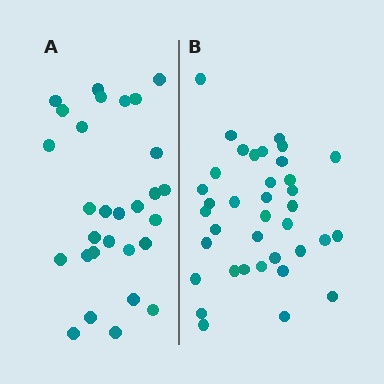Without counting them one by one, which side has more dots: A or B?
Region B (the right region) has more dots.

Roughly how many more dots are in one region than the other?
Region B has roughly 8 or so more dots than region A.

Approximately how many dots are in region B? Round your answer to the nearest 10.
About 40 dots. (The exact count is 37, which rounds to 40.)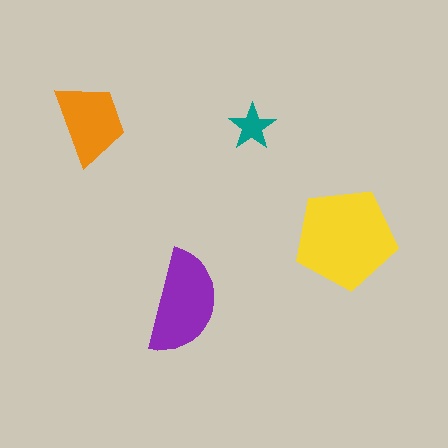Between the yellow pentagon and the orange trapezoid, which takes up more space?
The yellow pentagon.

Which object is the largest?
The yellow pentagon.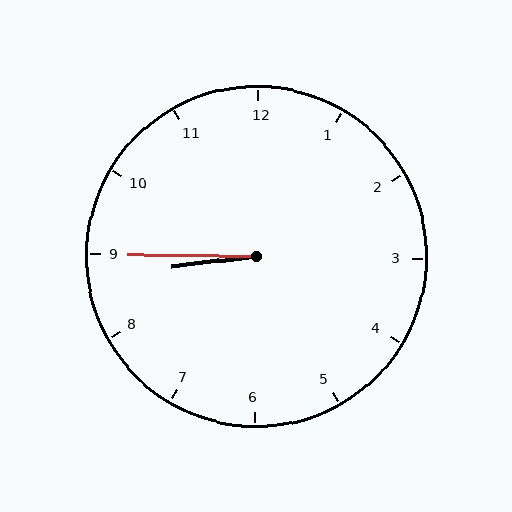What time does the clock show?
8:45.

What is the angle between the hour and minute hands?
Approximately 8 degrees.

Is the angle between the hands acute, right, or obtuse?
It is acute.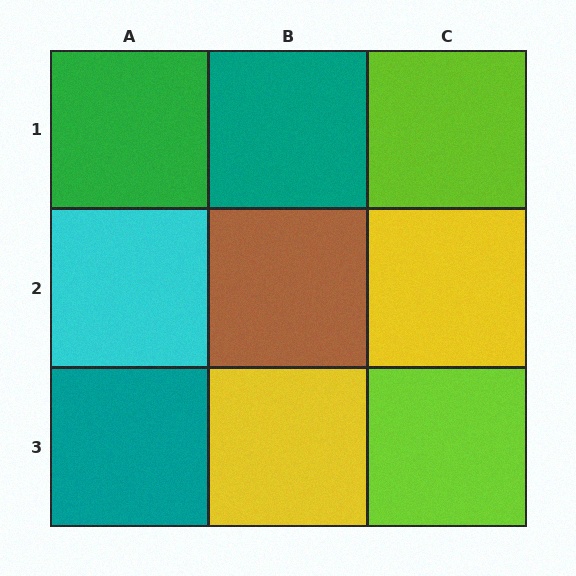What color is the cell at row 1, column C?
Lime.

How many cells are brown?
1 cell is brown.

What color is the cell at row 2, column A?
Cyan.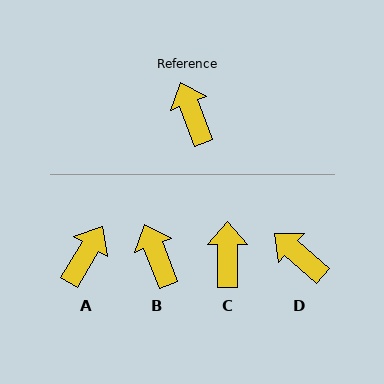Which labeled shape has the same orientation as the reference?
B.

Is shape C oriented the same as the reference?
No, it is off by about 21 degrees.